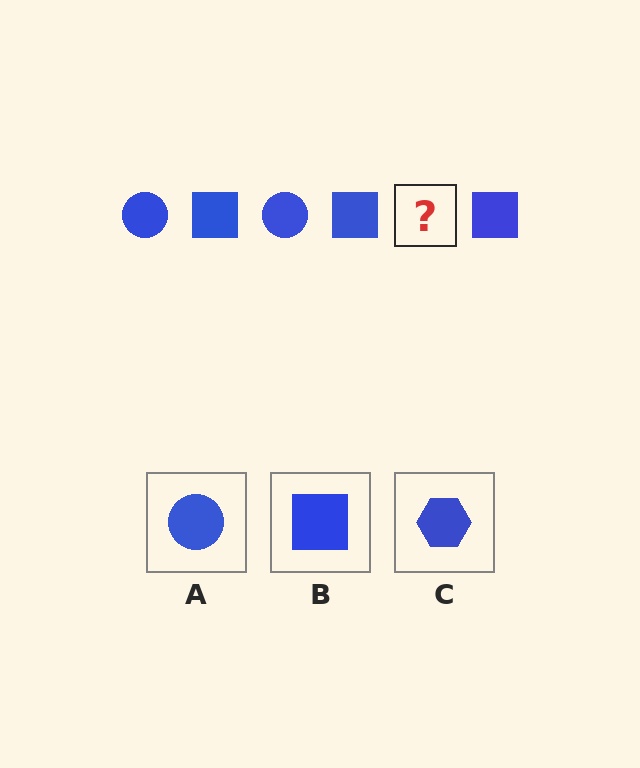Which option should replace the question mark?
Option A.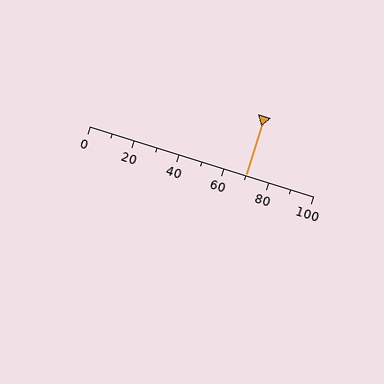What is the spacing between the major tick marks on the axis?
The major ticks are spaced 20 apart.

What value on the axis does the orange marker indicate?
The marker indicates approximately 70.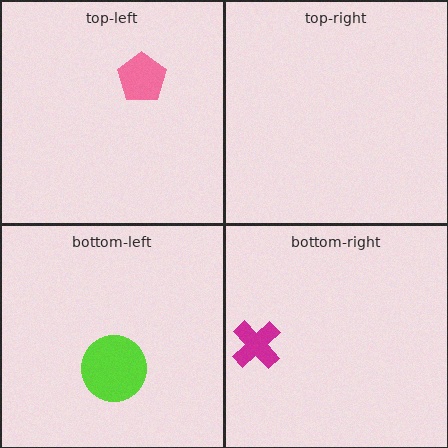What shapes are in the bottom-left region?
The lime circle.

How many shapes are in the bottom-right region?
1.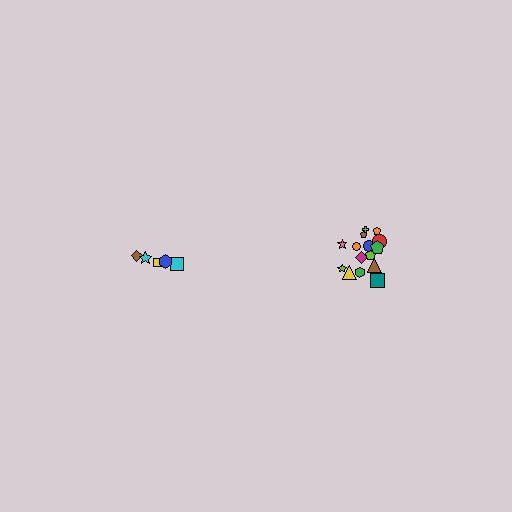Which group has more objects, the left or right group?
The right group.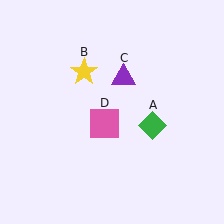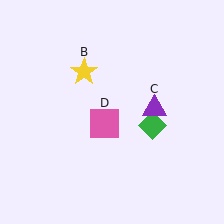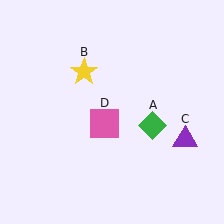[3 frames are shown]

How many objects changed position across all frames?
1 object changed position: purple triangle (object C).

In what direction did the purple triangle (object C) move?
The purple triangle (object C) moved down and to the right.